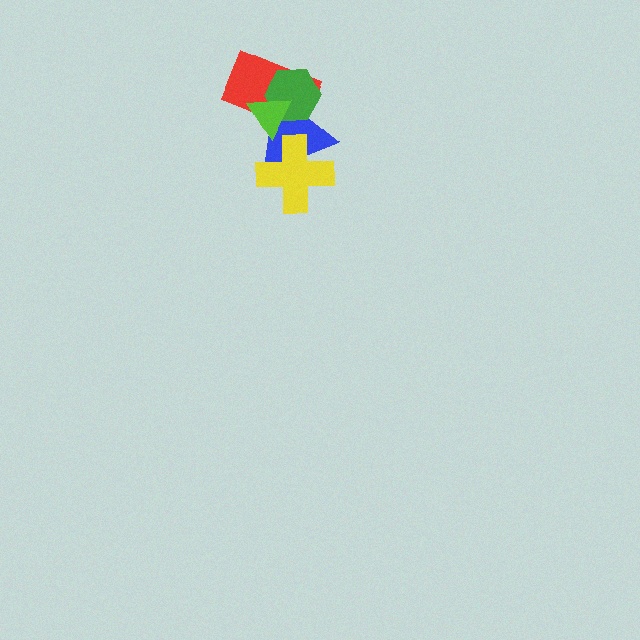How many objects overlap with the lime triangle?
3 objects overlap with the lime triangle.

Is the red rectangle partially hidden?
Yes, it is partially covered by another shape.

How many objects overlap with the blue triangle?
4 objects overlap with the blue triangle.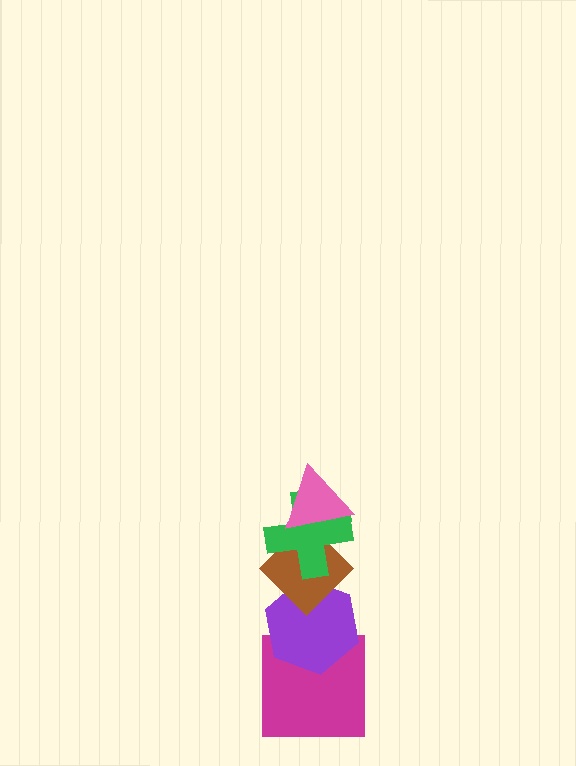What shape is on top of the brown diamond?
The green cross is on top of the brown diamond.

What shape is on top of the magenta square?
The purple hexagon is on top of the magenta square.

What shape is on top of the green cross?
The pink triangle is on top of the green cross.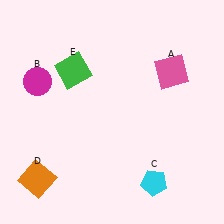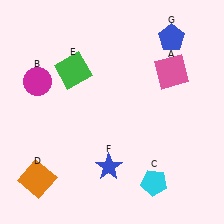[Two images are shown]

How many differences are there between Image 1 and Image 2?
There are 2 differences between the two images.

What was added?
A blue star (F), a blue pentagon (G) were added in Image 2.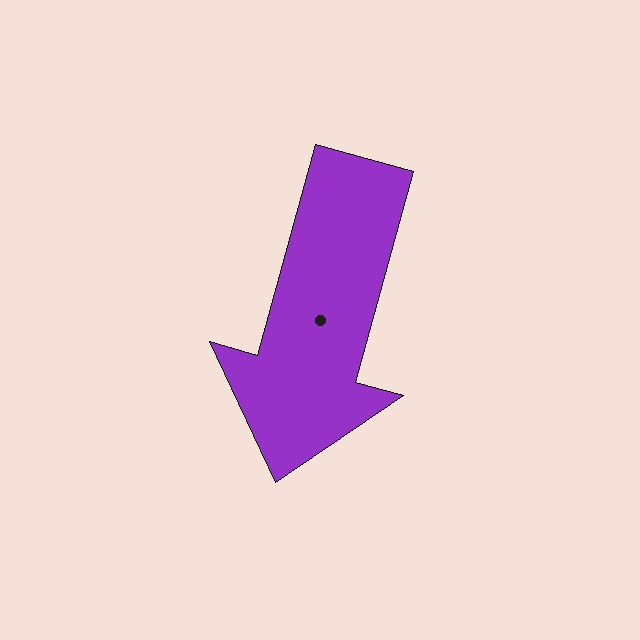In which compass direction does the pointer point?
South.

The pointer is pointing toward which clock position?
Roughly 7 o'clock.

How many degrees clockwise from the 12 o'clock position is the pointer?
Approximately 195 degrees.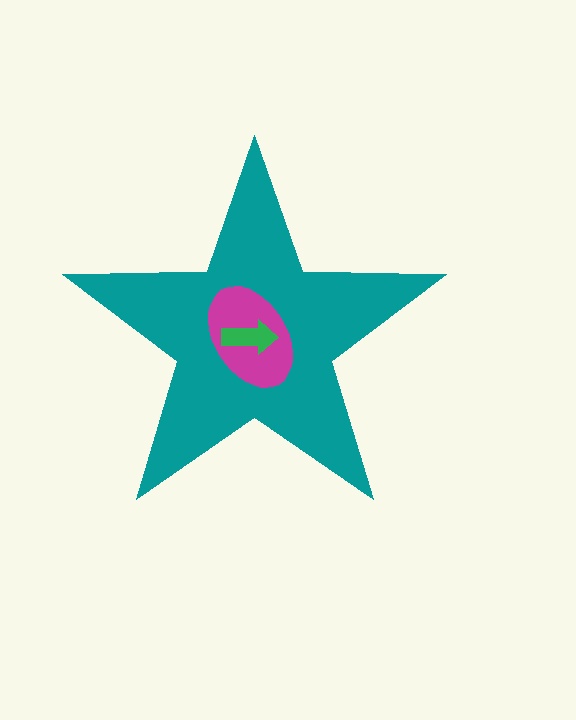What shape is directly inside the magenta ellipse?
The green arrow.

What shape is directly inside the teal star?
The magenta ellipse.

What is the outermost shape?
The teal star.